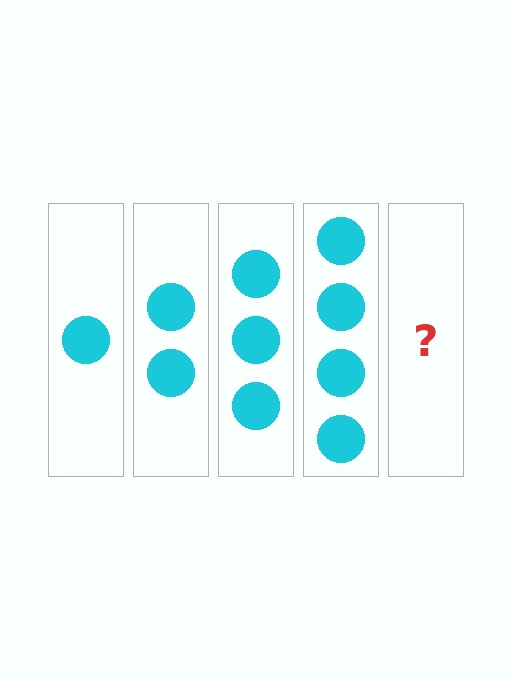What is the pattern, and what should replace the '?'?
The pattern is that each step adds one more circle. The '?' should be 5 circles.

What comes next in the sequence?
The next element should be 5 circles.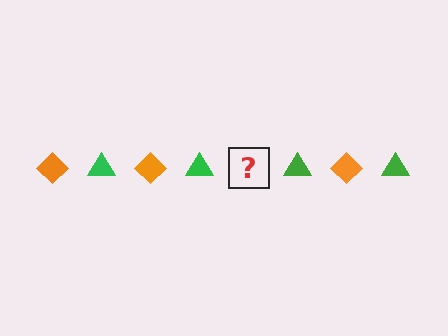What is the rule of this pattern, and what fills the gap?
The rule is that the pattern alternates between orange diamond and green triangle. The gap should be filled with an orange diamond.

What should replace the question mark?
The question mark should be replaced with an orange diamond.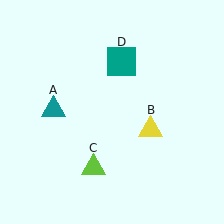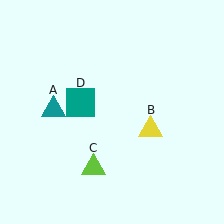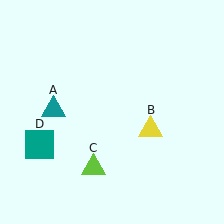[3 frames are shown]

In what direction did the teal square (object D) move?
The teal square (object D) moved down and to the left.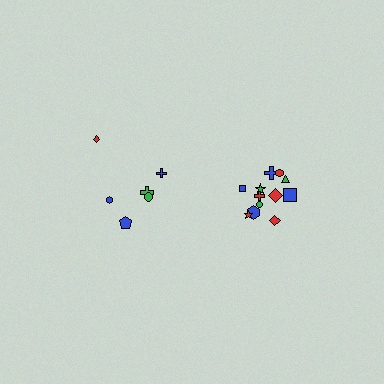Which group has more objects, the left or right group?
The right group.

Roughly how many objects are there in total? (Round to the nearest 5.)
Roughly 20 objects in total.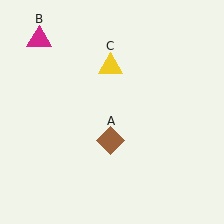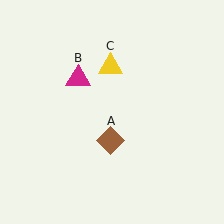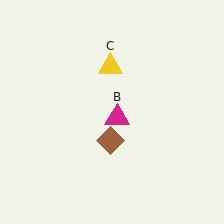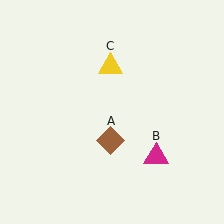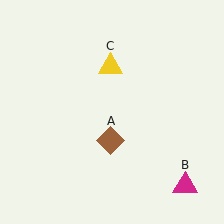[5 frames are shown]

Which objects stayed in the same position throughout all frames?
Brown diamond (object A) and yellow triangle (object C) remained stationary.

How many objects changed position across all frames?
1 object changed position: magenta triangle (object B).